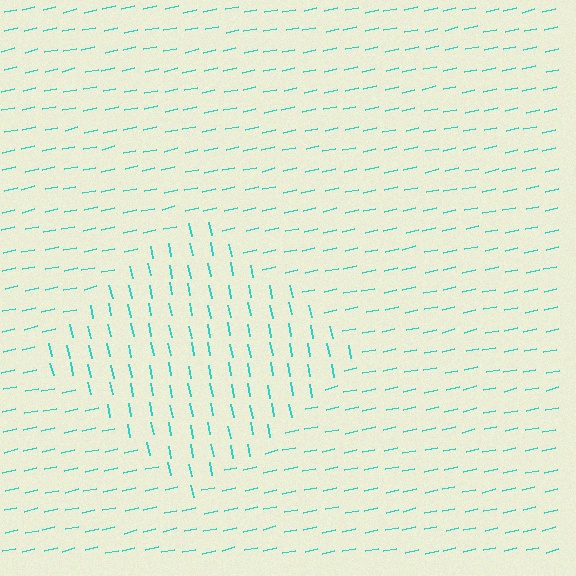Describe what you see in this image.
The image is filled with small cyan line segments. A diamond region in the image has lines oriented differently from the surrounding lines, creating a visible texture boundary.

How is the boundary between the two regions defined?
The boundary is defined purely by a change in line orientation (approximately 89 degrees difference). All lines are the same color and thickness.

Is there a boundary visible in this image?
Yes, there is a texture boundary formed by a change in line orientation.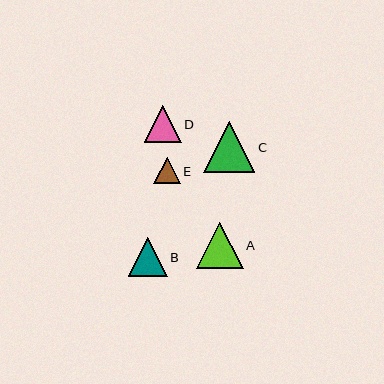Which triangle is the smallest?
Triangle E is the smallest with a size of approximately 26 pixels.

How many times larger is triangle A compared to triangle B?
Triangle A is approximately 1.2 times the size of triangle B.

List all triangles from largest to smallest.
From largest to smallest: C, A, B, D, E.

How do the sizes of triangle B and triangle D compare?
Triangle B and triangle D are approximately the same size.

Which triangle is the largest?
Triangle C is the largest with a size of approximately 52 pixels.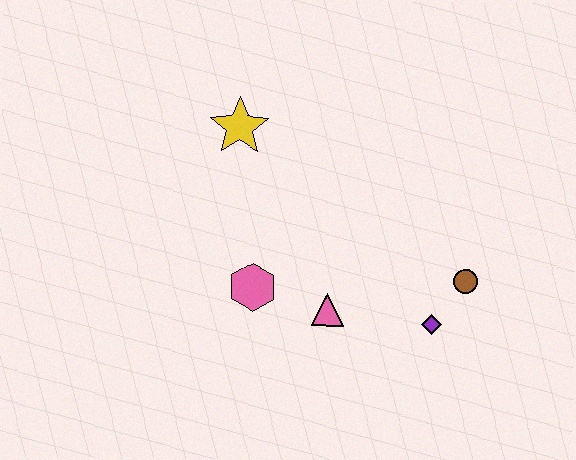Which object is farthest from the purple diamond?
The yellow star is farthest from the purple diamond.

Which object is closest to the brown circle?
The purple diamond is closest to the brown circle.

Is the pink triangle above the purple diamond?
Yes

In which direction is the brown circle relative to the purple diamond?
The brown circle is above the purple diamond.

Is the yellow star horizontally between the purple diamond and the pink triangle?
No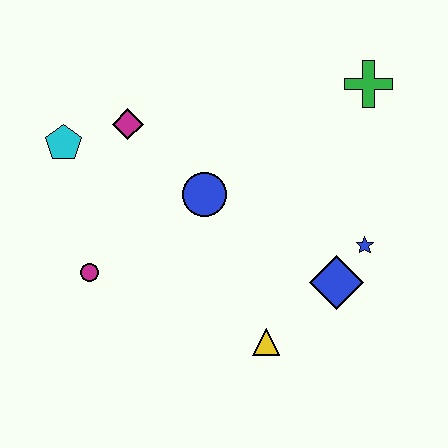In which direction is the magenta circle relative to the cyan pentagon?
The magenta circle is below the cyan pentagon.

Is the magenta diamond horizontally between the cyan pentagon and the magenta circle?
No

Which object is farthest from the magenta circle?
The green cross is farthest from the magenta circle.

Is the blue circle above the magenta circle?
Yes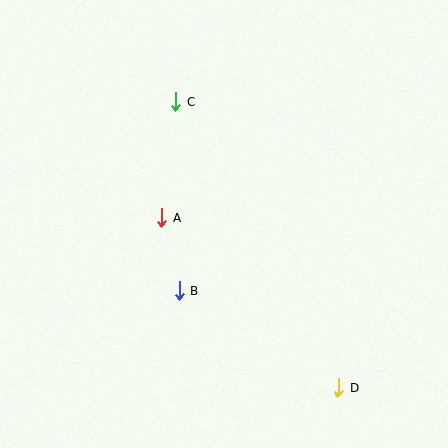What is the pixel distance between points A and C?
The distance between A and C is 118 pixels.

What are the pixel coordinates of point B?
Point B is at (179, 290).